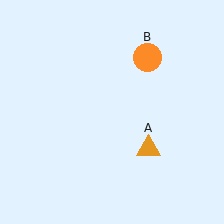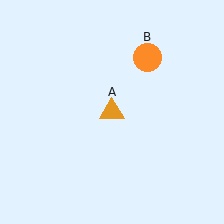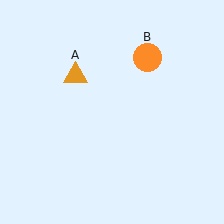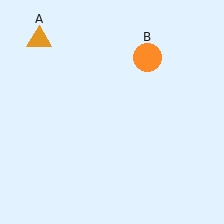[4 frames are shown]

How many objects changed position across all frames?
1 object changed position: orange triangle (object A).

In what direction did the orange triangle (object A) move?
The orange triangle (object A) moved up and to the left.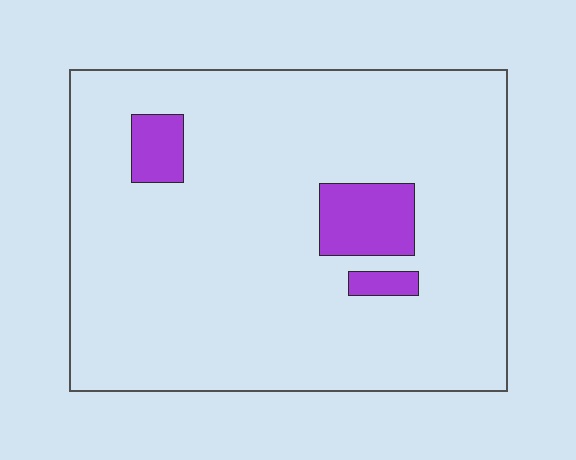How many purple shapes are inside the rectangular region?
3.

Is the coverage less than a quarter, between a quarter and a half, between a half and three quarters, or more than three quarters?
Less than a quarter.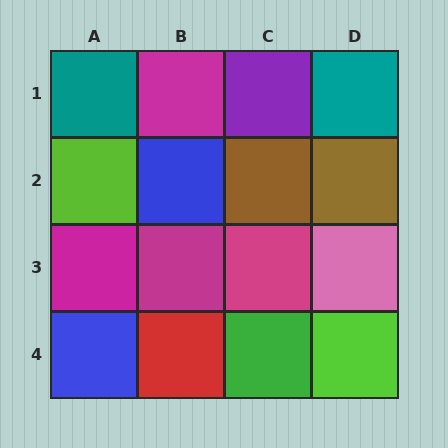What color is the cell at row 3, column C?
Magenta.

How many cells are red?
1 cell is red.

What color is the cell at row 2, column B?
Blue.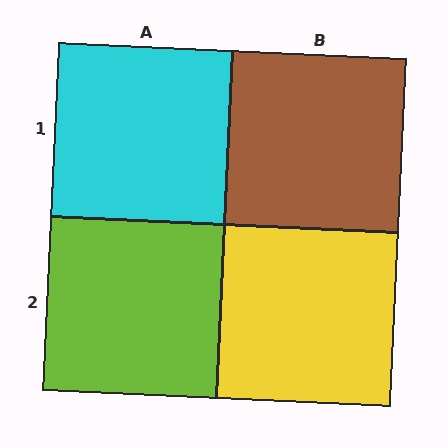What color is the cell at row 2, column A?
Lime.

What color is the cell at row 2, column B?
Yellow.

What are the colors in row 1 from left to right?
Cyan, brown.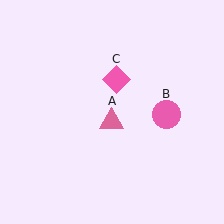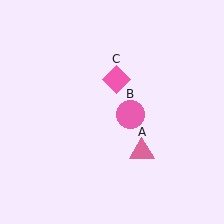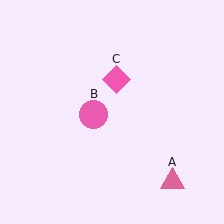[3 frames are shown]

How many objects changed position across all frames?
2 objects changed position: pink triangle (object A), pink circle (object B).